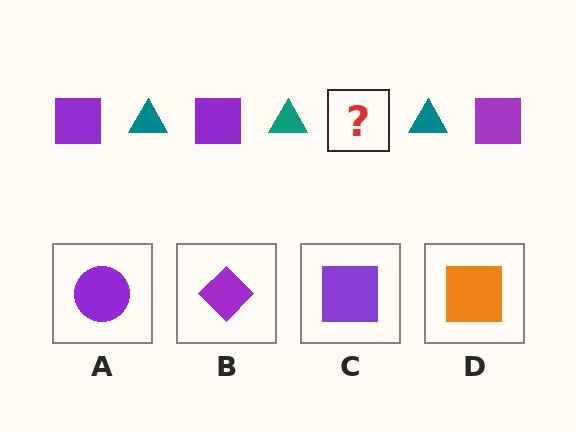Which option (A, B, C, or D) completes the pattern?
C.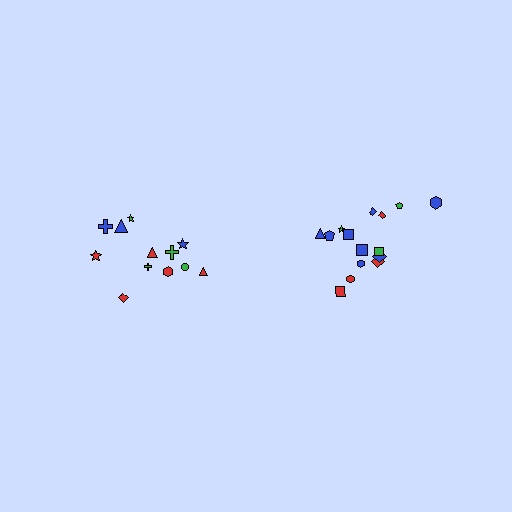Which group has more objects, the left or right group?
The right group.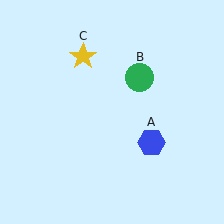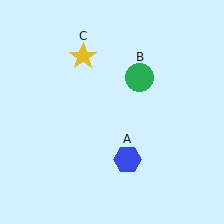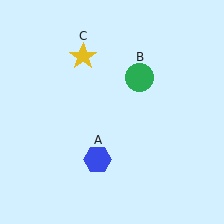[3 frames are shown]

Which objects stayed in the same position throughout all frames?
Green circle (object B) and yellow star (object C) remained stationary.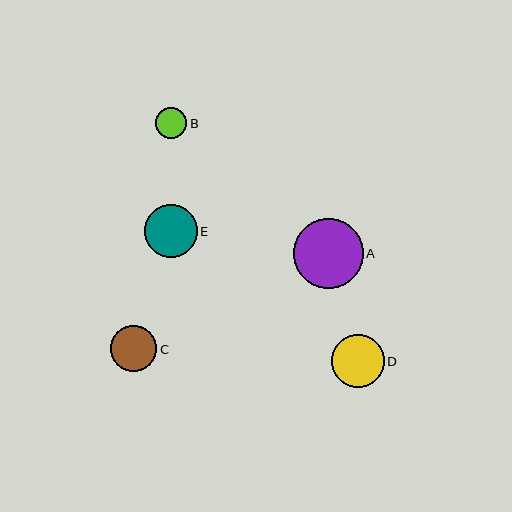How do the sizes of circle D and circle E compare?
Circle D and circle E are approximately the same size.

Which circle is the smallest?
Circle B is the smallest with a size of approximately 31 pixels.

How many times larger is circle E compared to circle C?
Circle E is approximately 1.1 times the size of circle C.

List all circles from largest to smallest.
From largest to smallest: A, D, E, C, B.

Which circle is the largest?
Circle A is the largest with a size of approximately 70 pixels.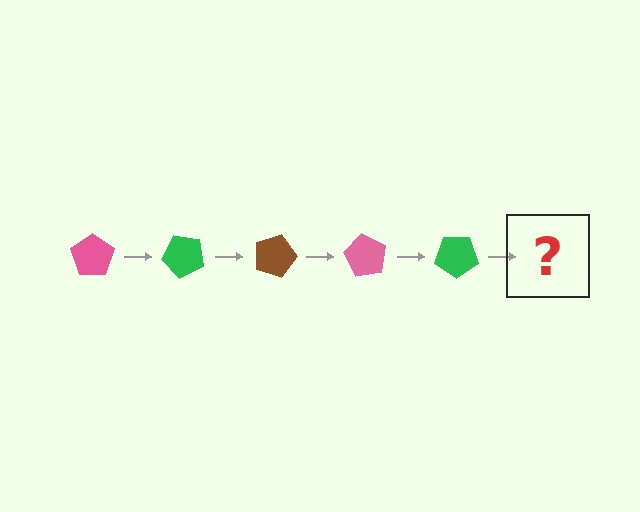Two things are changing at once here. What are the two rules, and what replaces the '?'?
The two rules are that it rotates 45 degrees each step and the color cycles through pink, green, and brown. The '?' should be a brown pentagon, rotated 225 degrees from the start.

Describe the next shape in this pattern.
It should be a brown pentagon, rotated 225 degrees from the start.